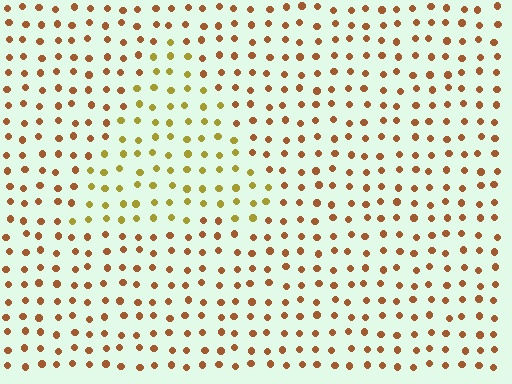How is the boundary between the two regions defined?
The boundary is defined purely by a slight shift in hue (about 35 degrees). Spacing, size, and orientation are identical on both sides.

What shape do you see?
I see a triangle.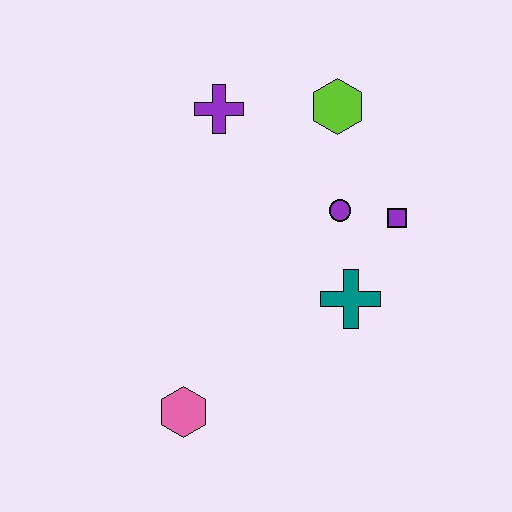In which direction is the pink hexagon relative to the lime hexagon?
The pink hexagon is below the lime hexagon.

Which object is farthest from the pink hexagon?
The lime hexagon is farthest from the pink hexagon.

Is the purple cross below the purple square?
No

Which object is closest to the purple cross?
The lime hexagon is closest to the purple cross.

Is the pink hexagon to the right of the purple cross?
No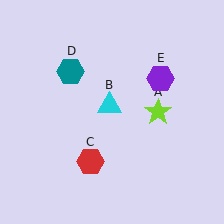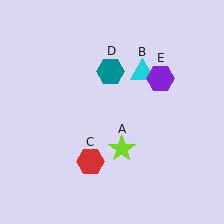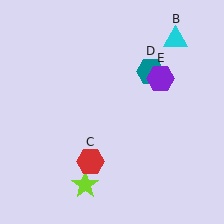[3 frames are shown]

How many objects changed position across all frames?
3 objects changed position: lime star (object A), cyan triangle (object B), teal hexagon (object D).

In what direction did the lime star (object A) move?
The lime star (object A) moved down and to the left.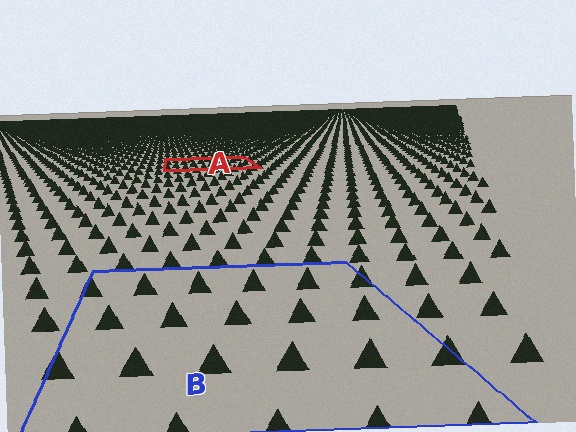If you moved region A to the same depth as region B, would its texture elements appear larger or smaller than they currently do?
They would appear larger. At a closer depth, the same texture elements are projected at a bigger on-screen size.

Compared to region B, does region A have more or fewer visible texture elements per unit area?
Region A has more texture elements per unit area — they are packed more densely because it is farther away.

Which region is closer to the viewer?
Region B is closer. The texture elements there are larger and more spread out.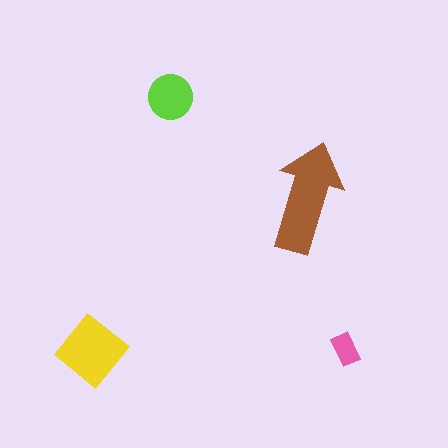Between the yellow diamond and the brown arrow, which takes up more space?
The brown arrow.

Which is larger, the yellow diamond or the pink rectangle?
The yellow diamond.